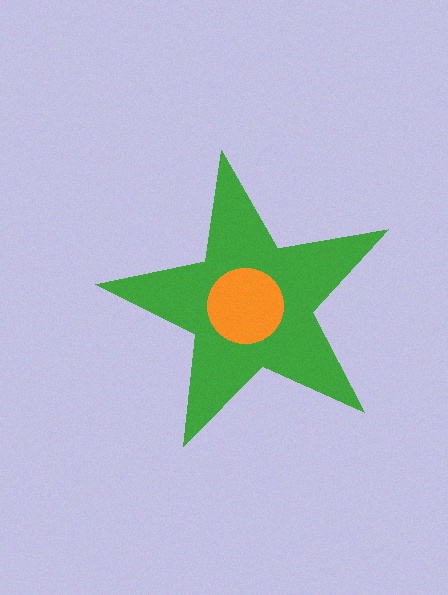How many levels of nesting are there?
2.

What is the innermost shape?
The orange circle.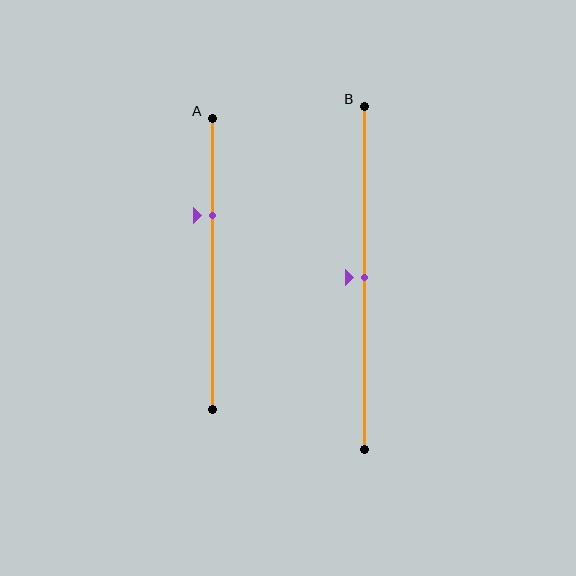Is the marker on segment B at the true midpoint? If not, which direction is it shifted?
Yes, the marker on segment B is at the true midpoint.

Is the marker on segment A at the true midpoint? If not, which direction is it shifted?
No, the marker on segment A is shifted upward by about 17% of the segment length.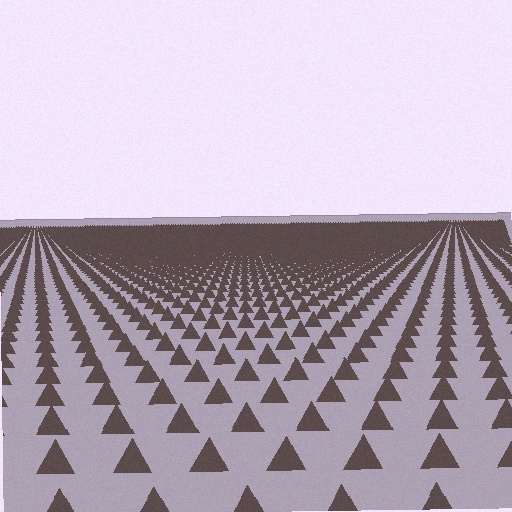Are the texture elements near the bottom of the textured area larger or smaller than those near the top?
Larger. Near the bottom, elements are closer to the viewer and appear at a bigger on-screen size.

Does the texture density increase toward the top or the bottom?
Density increases toward the top.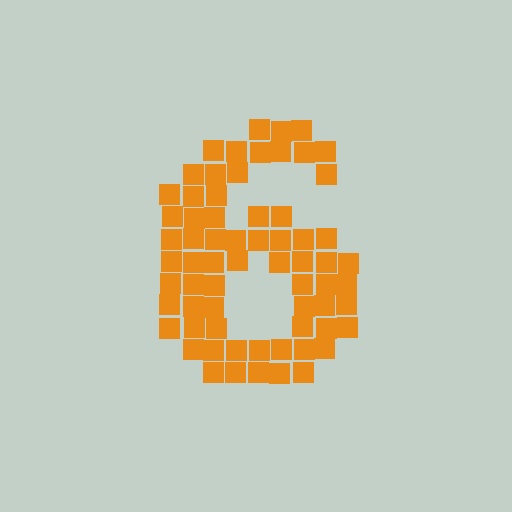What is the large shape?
The large shape is the digit 6.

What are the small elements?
The small elements are squares.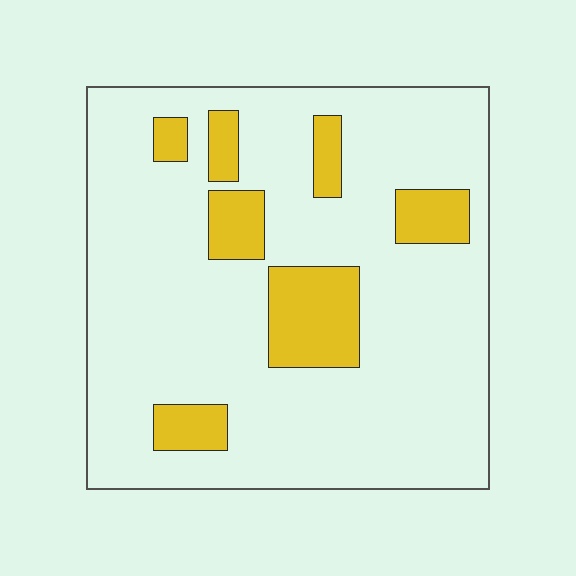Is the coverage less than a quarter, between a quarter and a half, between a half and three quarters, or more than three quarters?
Less than a quarter.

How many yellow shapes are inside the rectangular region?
7.